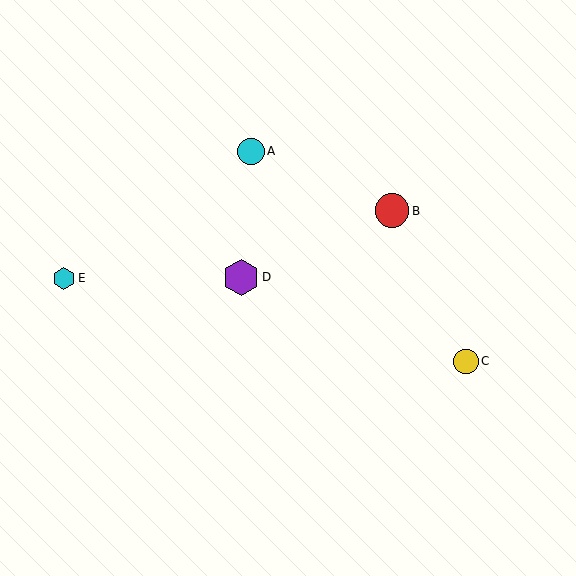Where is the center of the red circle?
The center of the red circle is at (392, 211).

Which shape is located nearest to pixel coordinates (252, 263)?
The purple hexagon (labeled D) at (241, 277) is nearest to that location.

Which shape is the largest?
The purple hexagon (labeled D) is the largest.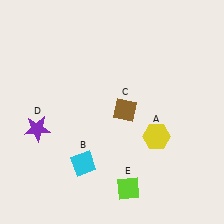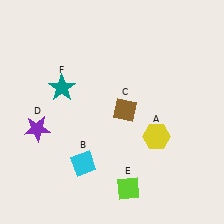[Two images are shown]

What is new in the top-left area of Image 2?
A teal star (F) was added in the top-left area of Image 2.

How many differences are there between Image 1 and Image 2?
There is 1 difference between the two images.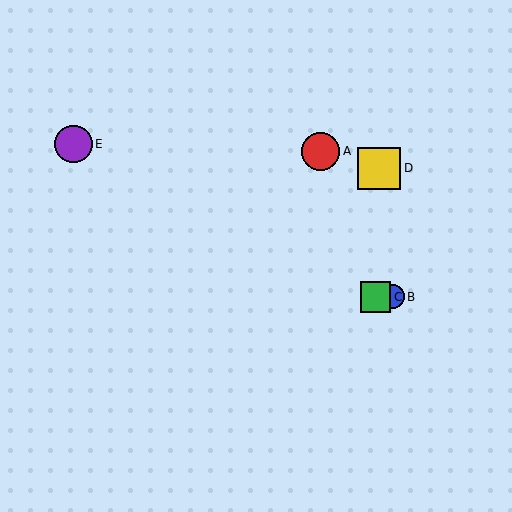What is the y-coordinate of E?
Object E is at y≈144.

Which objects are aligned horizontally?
Objects B, C are aligned horizontally.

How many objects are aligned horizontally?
2 objects (B, C) are aligned horizontally.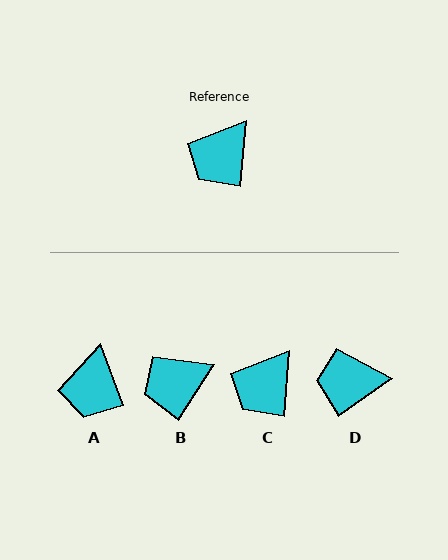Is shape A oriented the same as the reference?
No, it is off by about 26 degrees.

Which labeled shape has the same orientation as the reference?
C.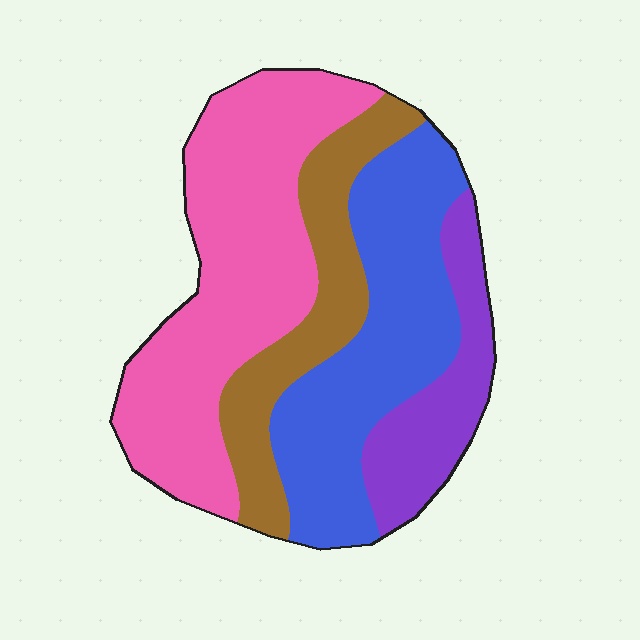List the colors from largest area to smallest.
From largest to smallest: pink, blue, brown, purple.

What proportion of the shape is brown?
Brown covers roughly 20% of the shape.